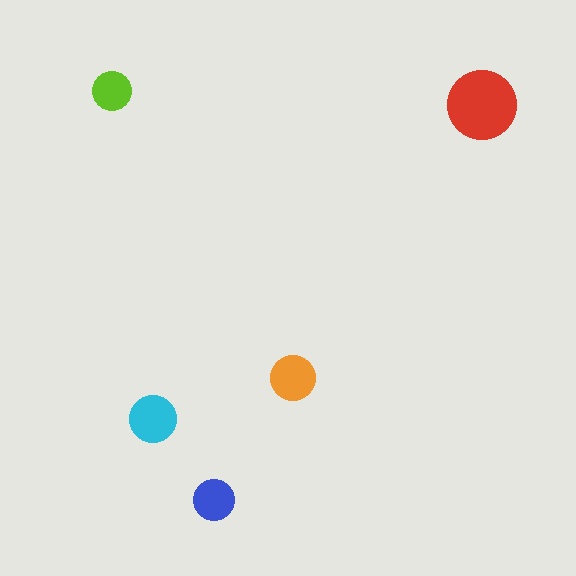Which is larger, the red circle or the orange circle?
The red one.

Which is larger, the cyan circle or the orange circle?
The cyan one.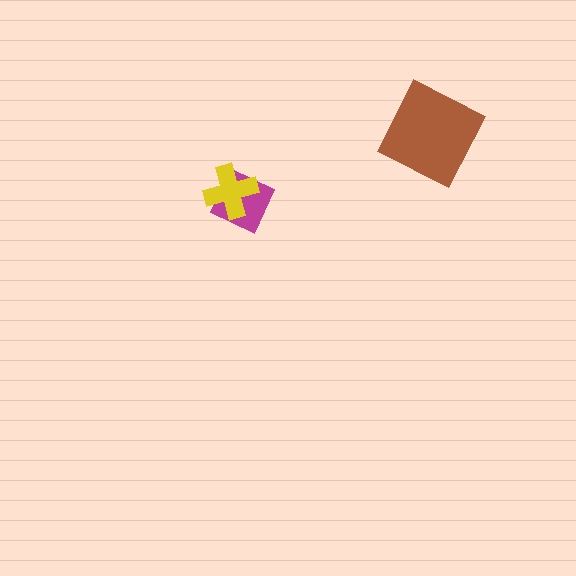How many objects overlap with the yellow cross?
1 object overlaps with the yellow cross.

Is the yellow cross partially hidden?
No, no other shape covers it.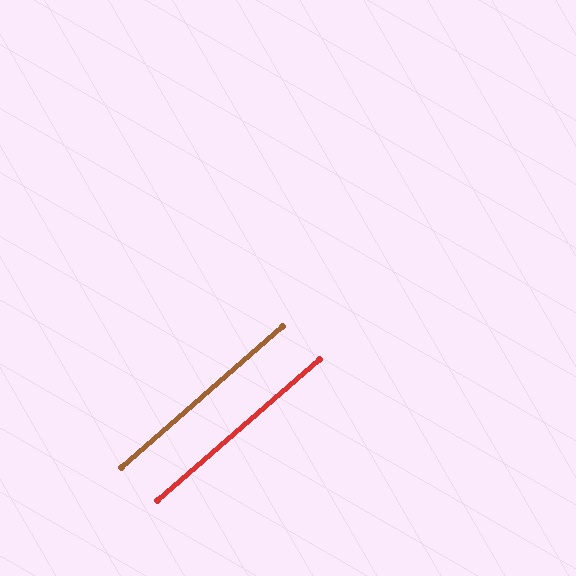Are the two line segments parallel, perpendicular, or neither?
Parallel — their directions differ by only 0.2°.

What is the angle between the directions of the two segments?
Approximately 0 degrees.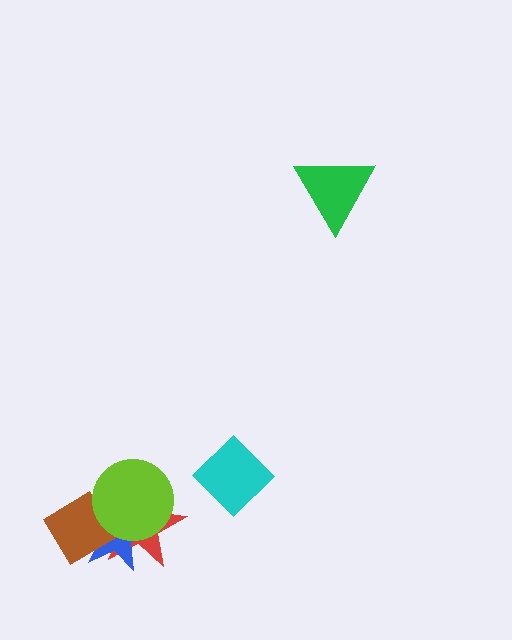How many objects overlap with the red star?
3 objects overlap with the red star.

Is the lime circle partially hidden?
No, no other shape covers it.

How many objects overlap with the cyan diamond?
0 objects overlap with the cyan diamond.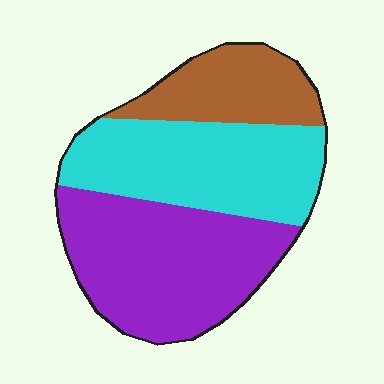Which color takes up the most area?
Purple, at roughly 45%.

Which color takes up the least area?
Brown, at roughly 20%.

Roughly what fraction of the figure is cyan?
Cyan takes up about three eighths (3/8) of the figure.